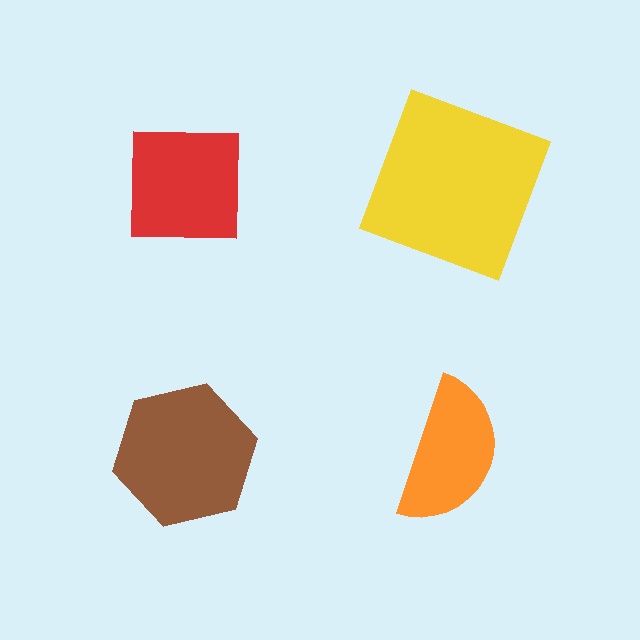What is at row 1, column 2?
A yellow square.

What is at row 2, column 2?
An orange semicircle.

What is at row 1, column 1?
A red square.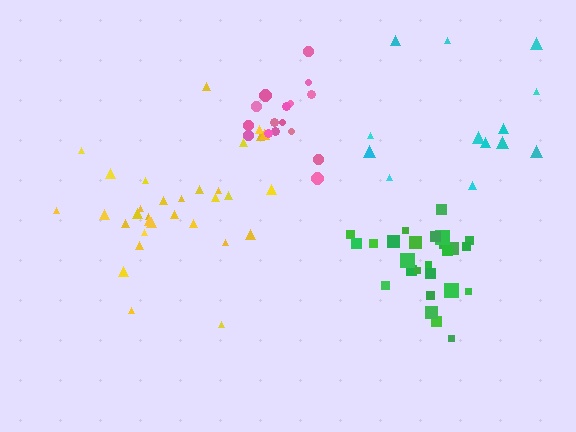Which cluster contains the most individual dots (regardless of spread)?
Yellow (32).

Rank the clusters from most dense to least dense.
green, pink, yellow, cyan.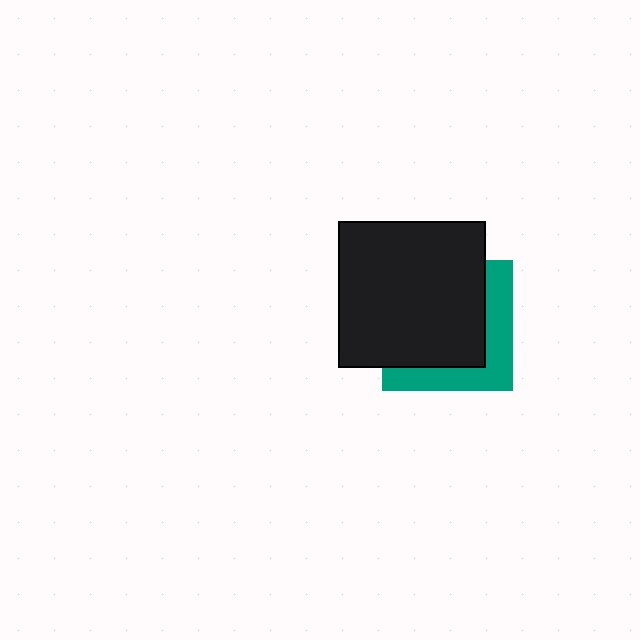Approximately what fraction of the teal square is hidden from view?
Roughly 64% of the teal square is hidden behind the black square.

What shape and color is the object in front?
The object in front is a black square.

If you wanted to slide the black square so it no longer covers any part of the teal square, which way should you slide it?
Slide it toward the upper-left — that is the most direct way to separate the two shapes.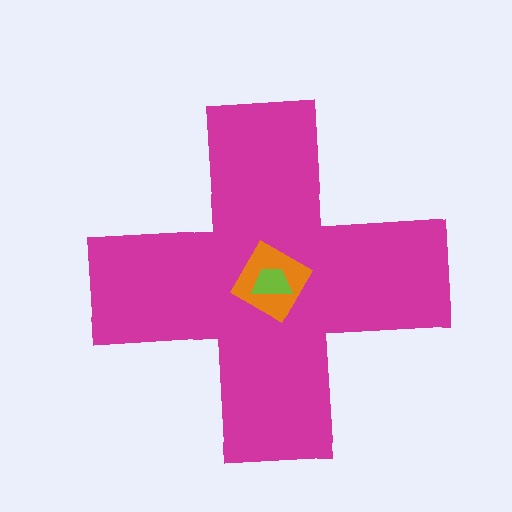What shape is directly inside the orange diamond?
The lime trapezoid.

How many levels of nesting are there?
3.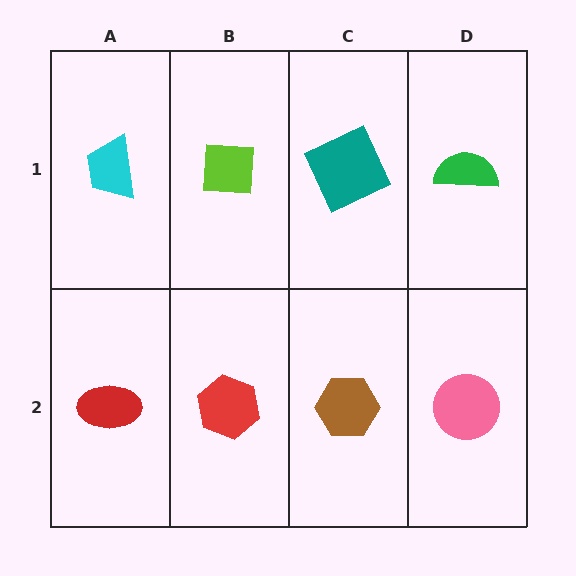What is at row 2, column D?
A pink circle.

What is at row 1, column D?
A green semicircle.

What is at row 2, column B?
A red hexagon.